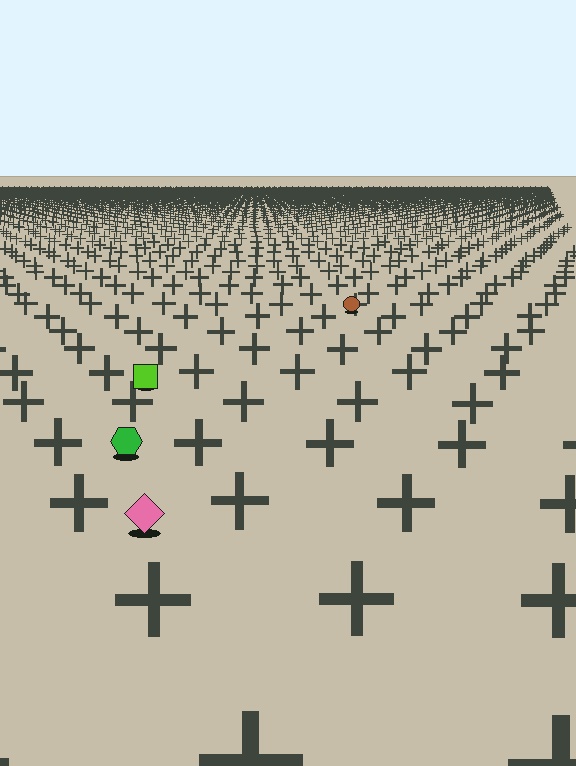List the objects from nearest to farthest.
From nearest to farthest: the pink diamond, the green hexagon, the lime square, the brown circle.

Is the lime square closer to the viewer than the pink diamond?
No. The pink diamond is closer — you can tell from the texture gradient: the ground texture is coarser near it.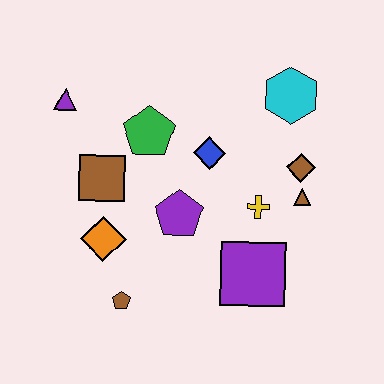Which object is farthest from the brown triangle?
The purple triangle is farthest from the brown triangle.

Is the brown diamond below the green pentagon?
Yes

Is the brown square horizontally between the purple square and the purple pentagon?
No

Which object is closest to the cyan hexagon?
The brown diamond is closest to the cyan hexagon.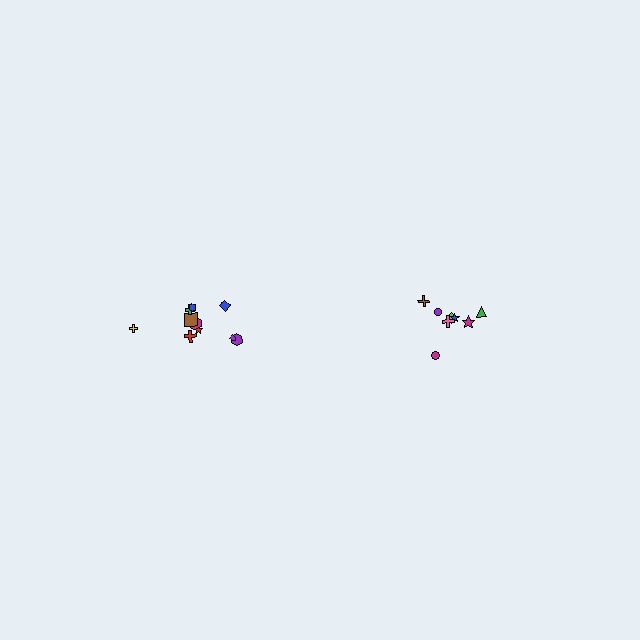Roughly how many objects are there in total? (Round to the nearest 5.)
Roughly 20 objects in total.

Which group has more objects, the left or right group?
The left group.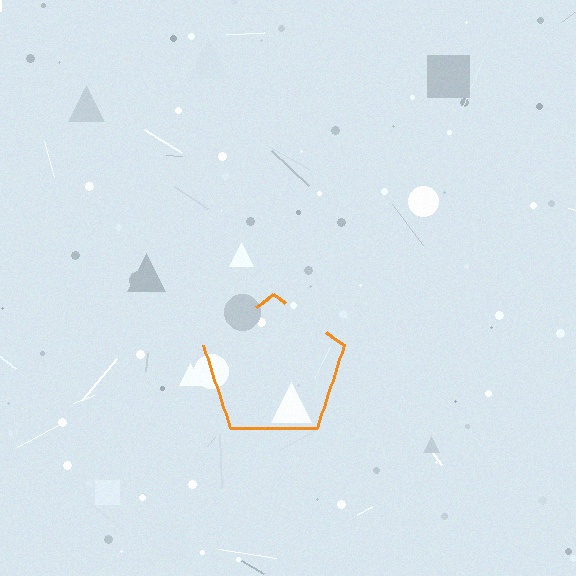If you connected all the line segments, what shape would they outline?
They would outline a pentagon.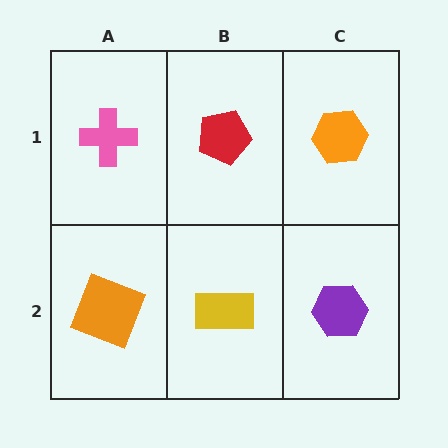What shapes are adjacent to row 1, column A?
An orange square (row 2, column A), a red pentagon (row 1, column B).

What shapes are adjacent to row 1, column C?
A purple hexagon (row 2, column C), a red pentagon (row 1, column B).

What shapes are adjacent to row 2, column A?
A pink cross (row 1, column A), a yellow rectangle (row 2, column B).